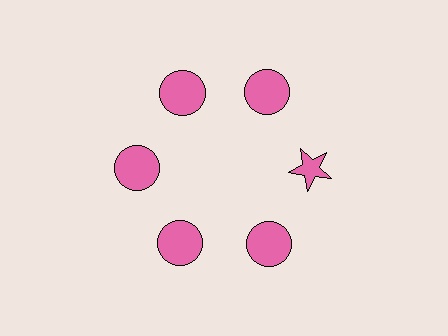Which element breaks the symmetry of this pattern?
The pink star at roughly the 3 o'clock position breaks the symmetry. All other shapes are pink circles.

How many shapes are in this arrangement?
There are 6 shapes arranged in a ring pattern.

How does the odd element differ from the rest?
It has a different shape: star instead of circle.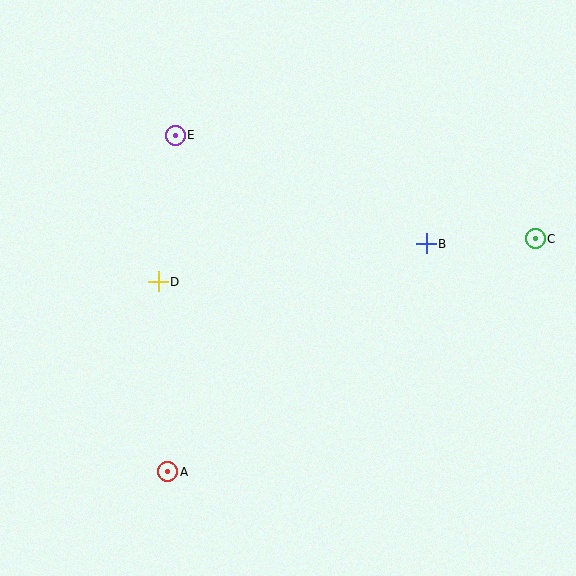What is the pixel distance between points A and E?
The distance between A and E is 337 pixels.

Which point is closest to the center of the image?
Point D at (158, 282) is closest to the center.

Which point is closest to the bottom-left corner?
Point A is closest to the bottom-left corner.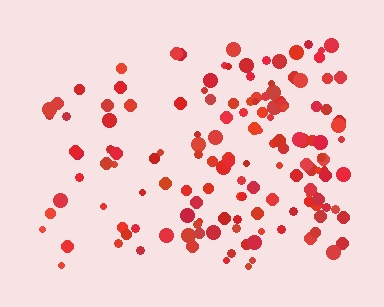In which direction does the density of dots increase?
From left to right, with the right side densest.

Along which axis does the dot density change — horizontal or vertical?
Horizontal.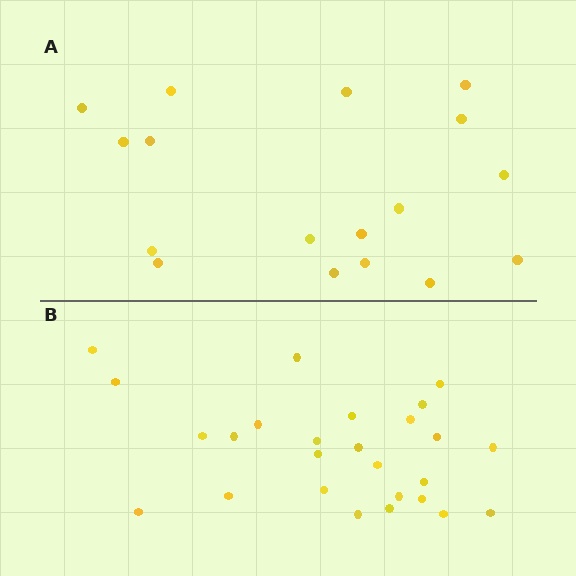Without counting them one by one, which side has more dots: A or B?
Region B (the bottom region) has more dots.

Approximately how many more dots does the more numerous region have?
Region B has roughly 8 or so more dots than region A.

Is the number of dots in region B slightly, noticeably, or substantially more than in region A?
Region B has substantially more. The ratio is roughly 1.5 to 1.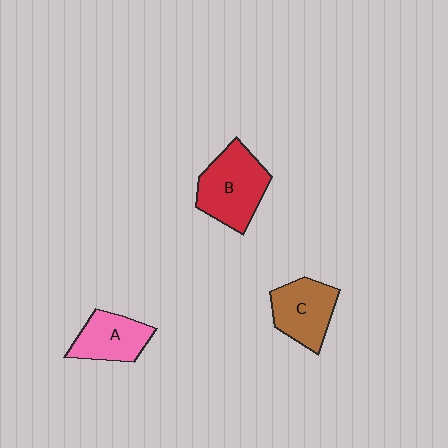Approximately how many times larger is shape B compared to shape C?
Approximately 1.2 times.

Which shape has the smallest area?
Shape A (pink).